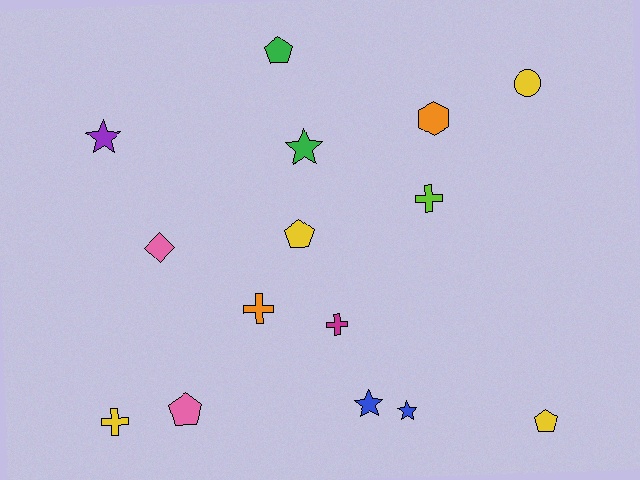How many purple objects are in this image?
There is 1 purple object.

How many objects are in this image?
There are 15 objects.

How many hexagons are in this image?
There is 1 hexagon.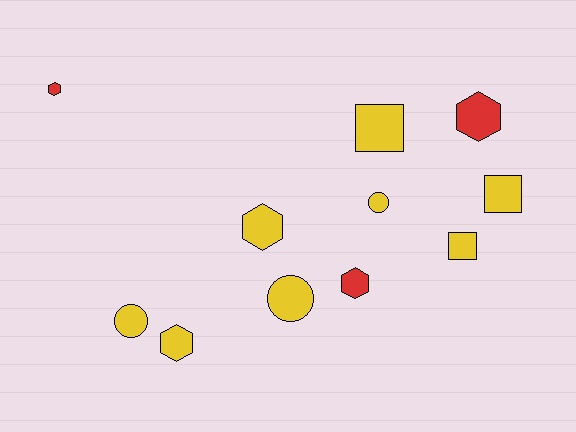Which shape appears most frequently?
Hexagon, with 5 objects.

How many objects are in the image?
There are 11 objects.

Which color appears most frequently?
Yellow, with 8 objects.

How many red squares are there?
There are no red squares.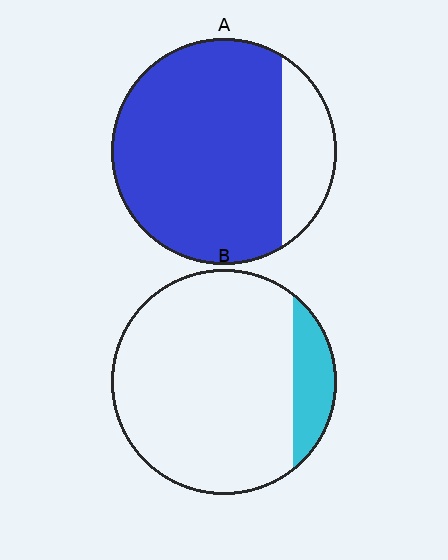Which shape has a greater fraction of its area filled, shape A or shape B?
Shape A.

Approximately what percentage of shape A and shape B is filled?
A is approximately 80% and B is approximately 15%.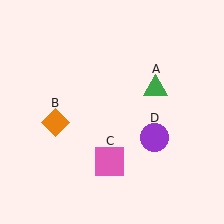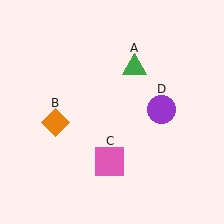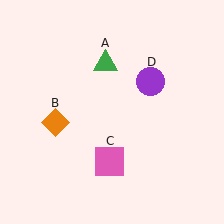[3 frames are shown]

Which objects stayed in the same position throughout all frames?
Orange diamond (object B) and pink square (object C) remained stationary.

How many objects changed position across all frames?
2 objects changed position: green triangle (object A), purple circle (object D).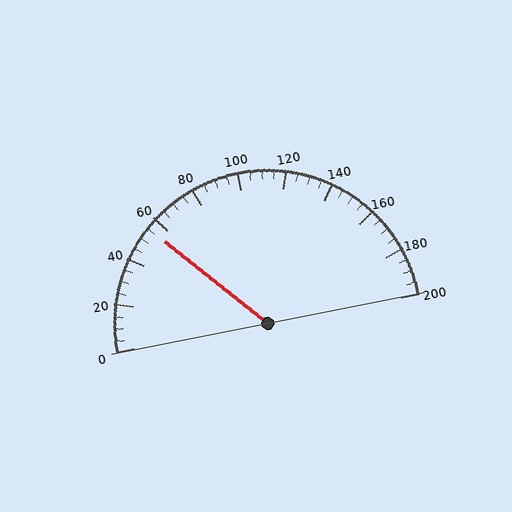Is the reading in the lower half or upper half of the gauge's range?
The reading is in the lower half of the range (0 to 200).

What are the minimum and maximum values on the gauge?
The gauge ranges from 0 to 200.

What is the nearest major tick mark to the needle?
The nearest major tick mark is 60.